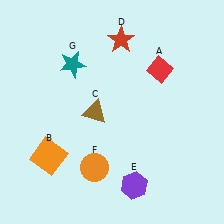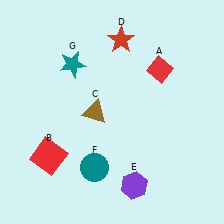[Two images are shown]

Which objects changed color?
B changed from orange to red. F changed from orange to teal.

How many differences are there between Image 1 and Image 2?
There are 2 differences between the two images.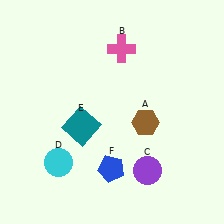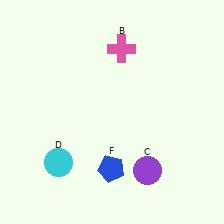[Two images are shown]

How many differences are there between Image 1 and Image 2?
There are 2 differences between the two images.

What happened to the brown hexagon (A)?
The brown hexagon (A) was removed in Image 2. It was in the bottom-right area of Image 1.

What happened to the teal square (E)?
The teal square (E) was removed in Image 2. It was in the bottom-left area of Image 1.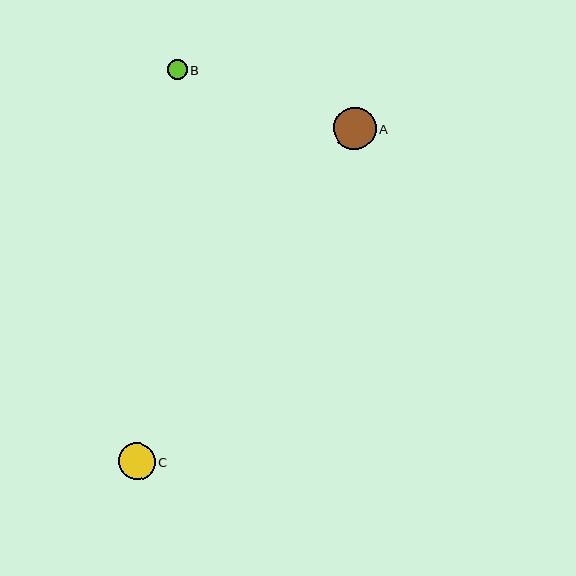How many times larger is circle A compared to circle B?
Circle A is approximately 2.1 times the size of circle B.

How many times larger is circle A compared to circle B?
Circle A is approximately 2.1 times the size of circle B.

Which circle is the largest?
Circle A is the largest with a size of approximately 42 pixels.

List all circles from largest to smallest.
From largest to smallest: A, C, B.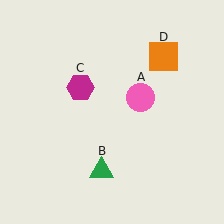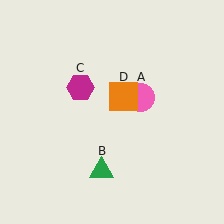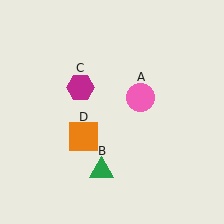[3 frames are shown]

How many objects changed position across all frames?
1 object changed position: orange square (object D).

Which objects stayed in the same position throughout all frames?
Pink circle (object A) and green triangle (object B) and magenta hexagon (object C) remained stationary.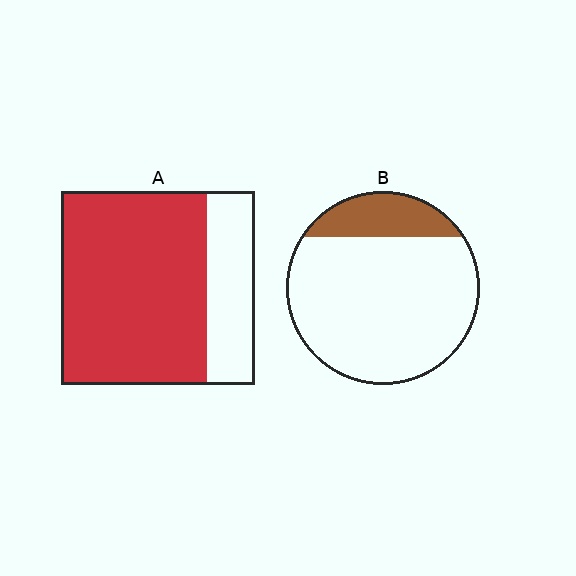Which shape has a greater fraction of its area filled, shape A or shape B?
Shape A.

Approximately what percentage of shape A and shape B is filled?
A is approximately 75% and B is approximately 20%.